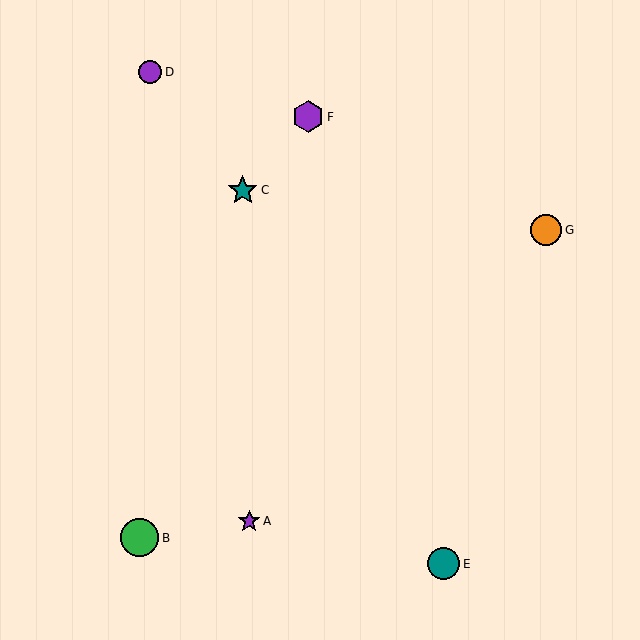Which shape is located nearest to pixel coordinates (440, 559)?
The teal circle (labeled E) at (444, 564) is nearest to that location.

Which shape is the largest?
The green circle (labeled B) is the largest.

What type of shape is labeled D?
Shape D is a purple circle.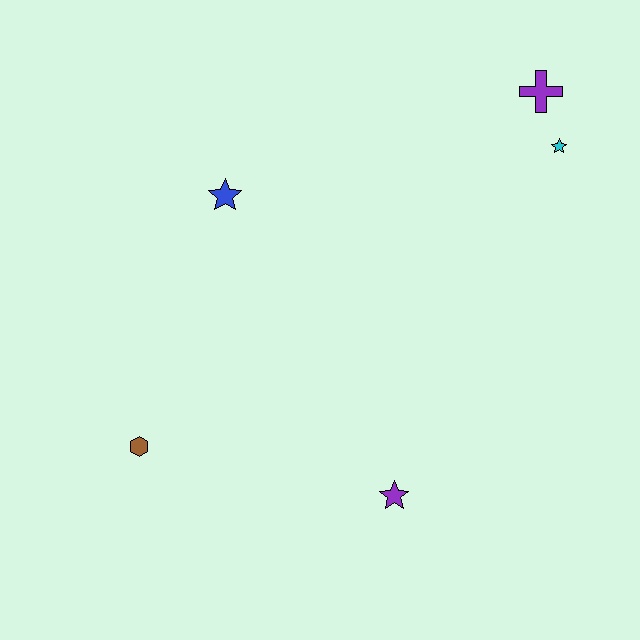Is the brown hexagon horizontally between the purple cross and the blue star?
No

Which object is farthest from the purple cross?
The brown hexagon is farthest from the purple cross.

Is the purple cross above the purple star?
Yes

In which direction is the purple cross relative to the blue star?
The purple cross is to the right of the blue star.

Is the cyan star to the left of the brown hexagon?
No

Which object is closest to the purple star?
The brown hexagon is closest to the purple star.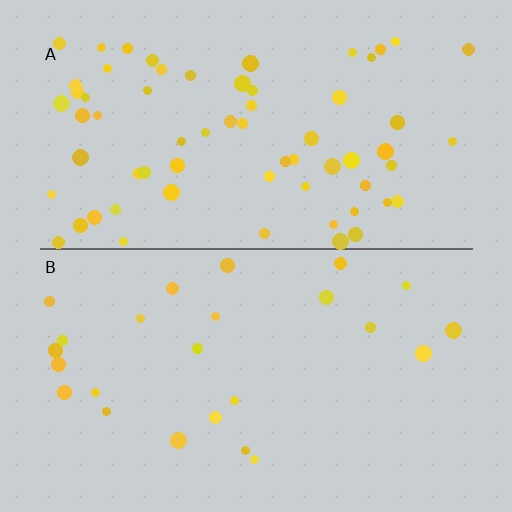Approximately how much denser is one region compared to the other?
Approximately 2.7× — region A over region B.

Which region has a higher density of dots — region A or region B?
A (the top).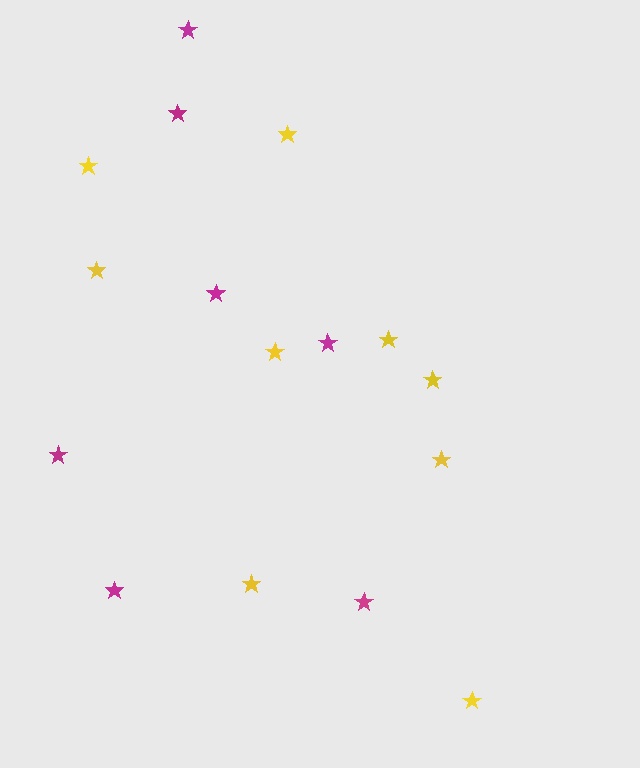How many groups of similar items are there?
There are 2 groups: one group of magenta stars (7) and one group of yellow stars (9).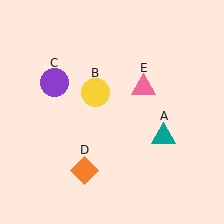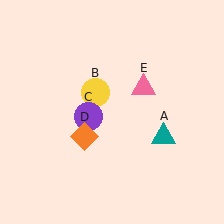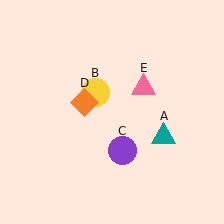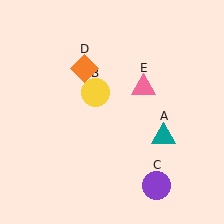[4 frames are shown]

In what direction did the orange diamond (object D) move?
The orange diamond (object D) moved up.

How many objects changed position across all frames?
2 objects changed position: purple circle (object C), orange diamond (object D).